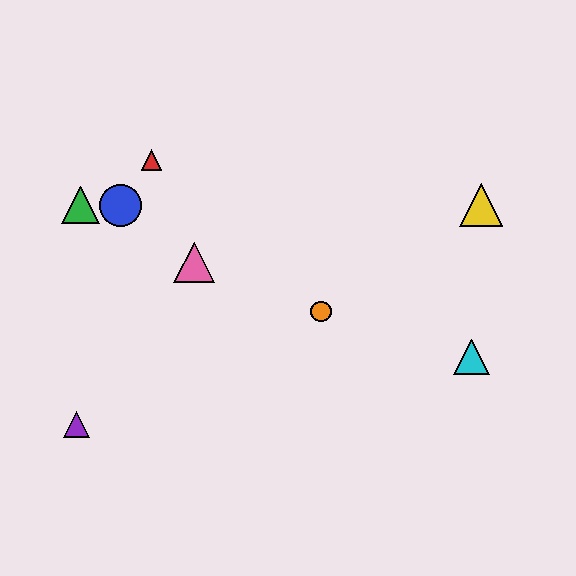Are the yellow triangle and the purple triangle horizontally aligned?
No, the yellow triangle is at y≈205 and the purple triangle is at y≈424.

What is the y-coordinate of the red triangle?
The red triangle is at y≈160.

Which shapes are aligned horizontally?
The blue circle, the green triangle, the yellow triangle are aligned horizontally.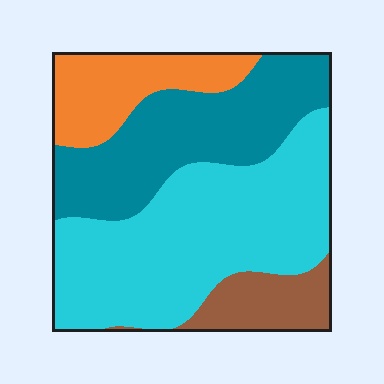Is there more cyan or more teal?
Cyan.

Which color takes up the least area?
Brown, at roughly 10%.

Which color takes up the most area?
Cyan, at roughly 45%.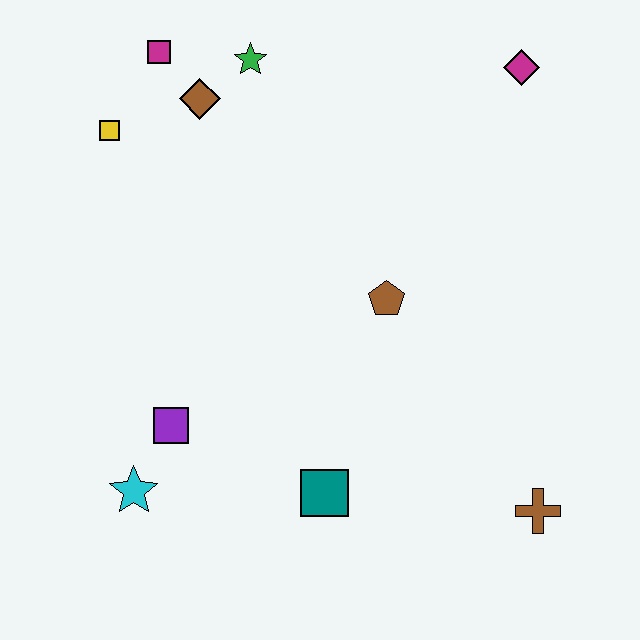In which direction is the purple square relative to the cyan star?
The purple square is above the cyan star.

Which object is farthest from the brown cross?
The magenta square is farthest from the brown cross.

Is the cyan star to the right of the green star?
No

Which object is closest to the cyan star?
The purple square is closest to the cyan star.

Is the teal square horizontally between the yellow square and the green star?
No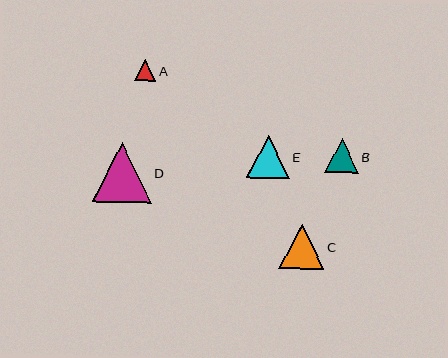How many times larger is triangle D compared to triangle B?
Triangle D is approximately 1.8 times the size of triangle B.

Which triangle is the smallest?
Triangle A is the smallest with a size of approximately 21 pixels.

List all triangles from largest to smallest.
From largest to smallest: D, C, E, B, A.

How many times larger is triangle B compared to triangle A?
Triangle B is approximately 1.6 times the size of triangle A.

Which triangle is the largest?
Triangle D is the largest with a size of approximately 59 pixels.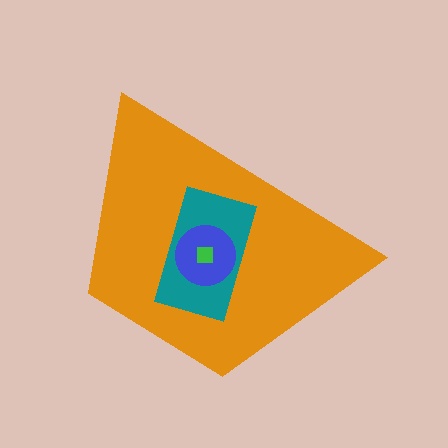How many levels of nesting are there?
4.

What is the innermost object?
The green square.